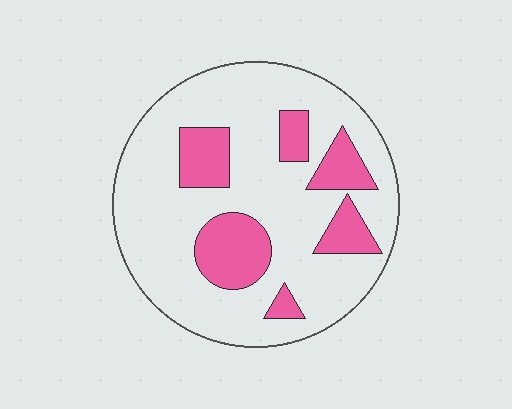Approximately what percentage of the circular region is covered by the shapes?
Approximately 25%.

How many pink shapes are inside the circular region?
6.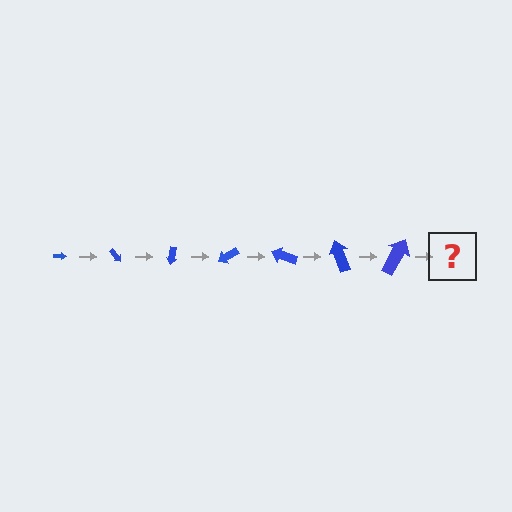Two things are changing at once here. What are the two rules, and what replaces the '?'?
The two rules are that the arrow grows larger each step and it rotates 50 degrees each step. The '?' should be an arrow, larger than the previous one and rotated 350 degrees from the start.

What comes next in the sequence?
The next element should be an arrow, larger than the previous one and rotated 350 degrees from the start.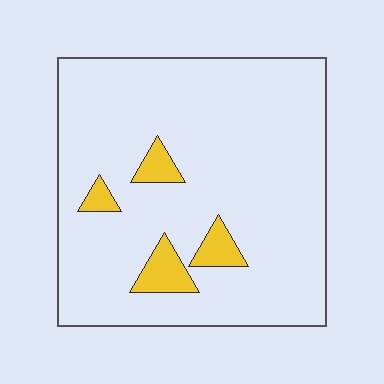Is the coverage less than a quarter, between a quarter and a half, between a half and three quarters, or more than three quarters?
Less than a quarter.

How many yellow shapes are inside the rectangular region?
4.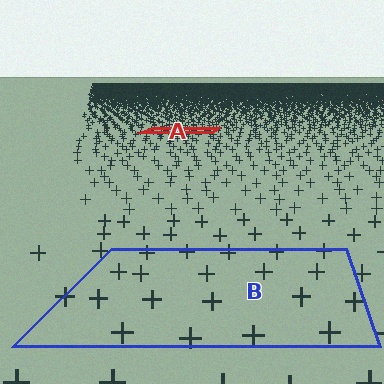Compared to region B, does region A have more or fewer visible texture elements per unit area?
Region A has more texture elements per unit area — they are packed more densely because it is farther away.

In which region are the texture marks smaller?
The texture marks are smaller in region A, because it is farther away.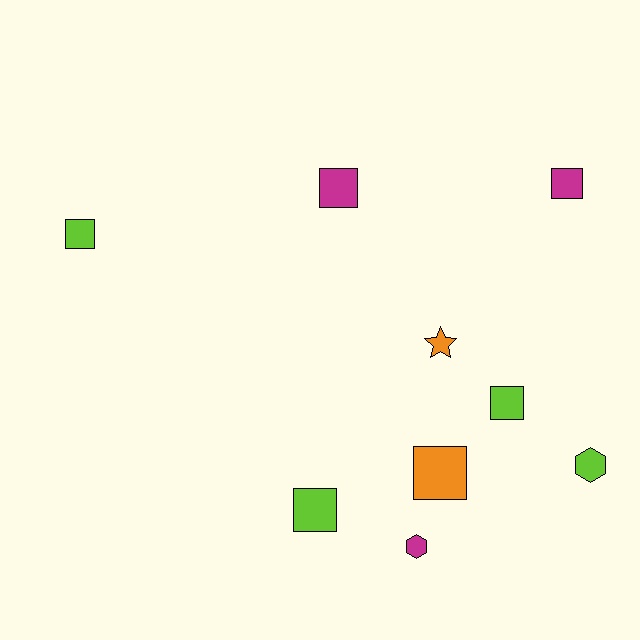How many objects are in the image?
There are 9 objects.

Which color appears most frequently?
Lime, with 4 objects.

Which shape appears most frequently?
Square, with 6 objects.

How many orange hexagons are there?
There are no orange hexagons.